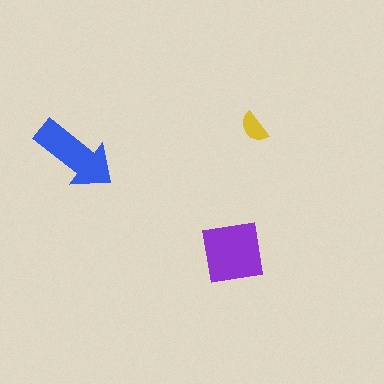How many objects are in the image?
There are 3 objects in the image.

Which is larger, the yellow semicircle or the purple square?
The purple square.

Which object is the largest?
The purple square.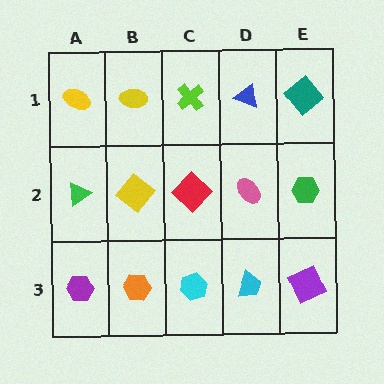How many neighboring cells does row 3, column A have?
2.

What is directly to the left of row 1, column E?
A blue triangle.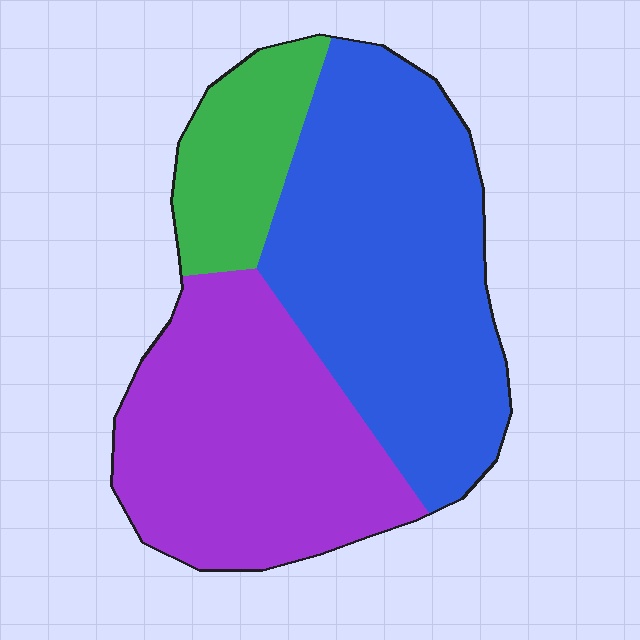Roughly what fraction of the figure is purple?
Purple takes up about three eighths (3/8) of the figure.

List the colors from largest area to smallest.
From largest to smallest: blue, purple, green.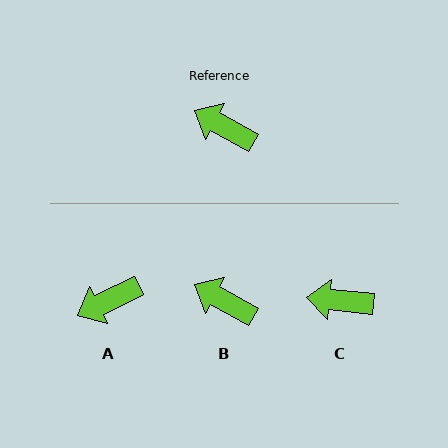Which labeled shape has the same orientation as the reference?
B.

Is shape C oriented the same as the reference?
No, it is off by about 23 degrees.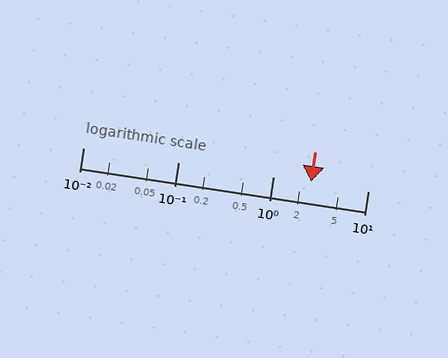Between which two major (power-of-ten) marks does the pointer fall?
The pointer is between 1 and 10.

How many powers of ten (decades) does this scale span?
The scale spans 3 decades, from 0.01 to 10.